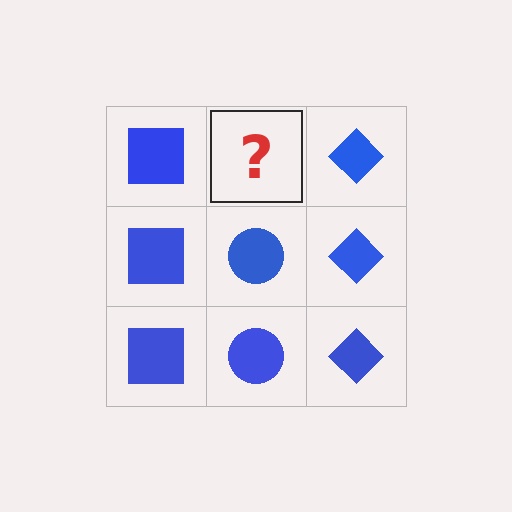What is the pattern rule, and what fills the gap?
The rule is that each column has a consistent shape. The gap should be filled with a blue circle.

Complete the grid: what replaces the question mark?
The question mark should be replaced with a blue circle.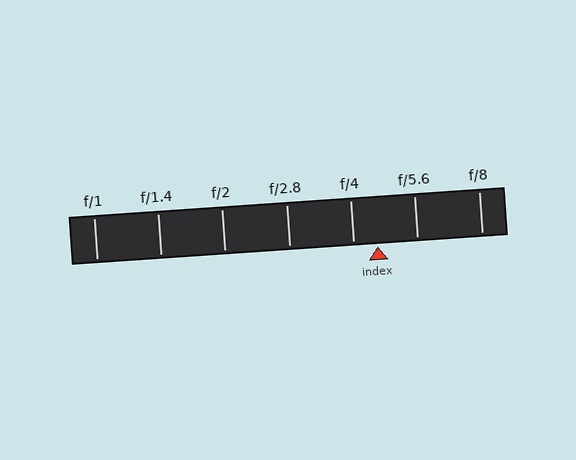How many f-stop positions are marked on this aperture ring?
There are 7 f-stop positions marked.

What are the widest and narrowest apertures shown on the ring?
The widest aperture shown is f/1 and the narrowest is f/8.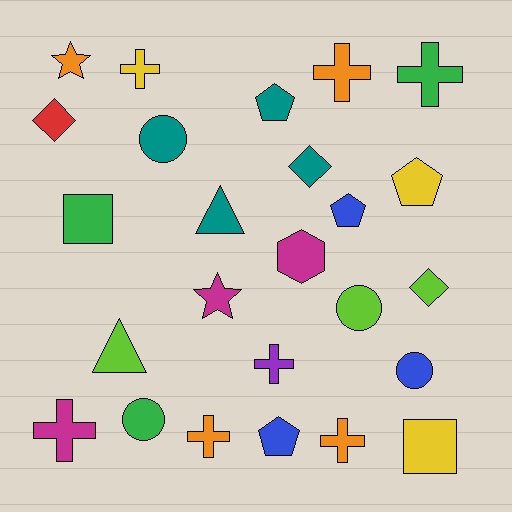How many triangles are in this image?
There are 2 triangles.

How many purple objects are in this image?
There is 1 purple object.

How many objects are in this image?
There are 25 objects.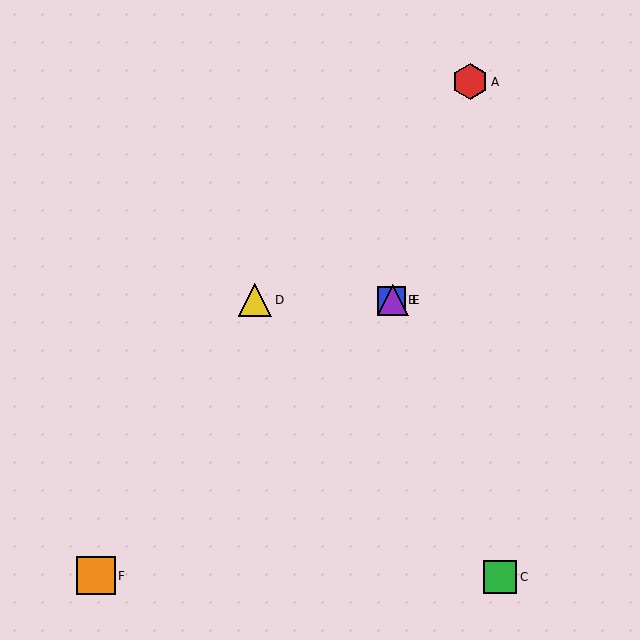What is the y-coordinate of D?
Object D is at y≈300.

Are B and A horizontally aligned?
No, B is at y≈300 and A is at y≈82.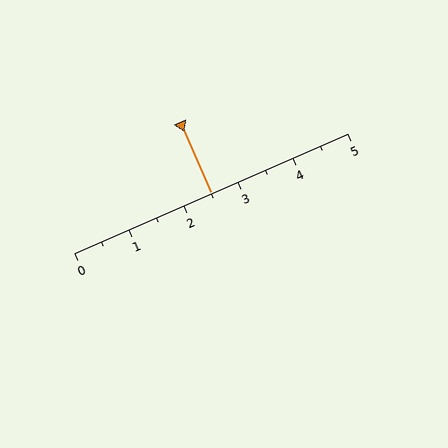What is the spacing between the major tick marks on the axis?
The major ticks are spaced 1 apart.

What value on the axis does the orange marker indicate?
The marker indicates approximately 2.5.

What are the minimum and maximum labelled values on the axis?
The axis runs from 0 to 5.